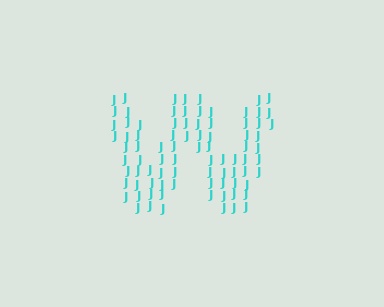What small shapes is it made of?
It is made of small letter J's.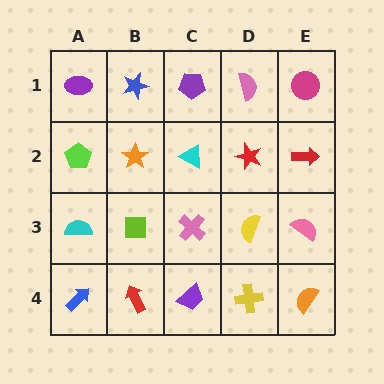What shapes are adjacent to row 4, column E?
A pink semicircle (row 3, column E), a yellow cross (row 4, column D).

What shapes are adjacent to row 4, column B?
A lime square (row 3, column B), a blue arrow (row 4, column A), a purple trapezoid (row 4, column C).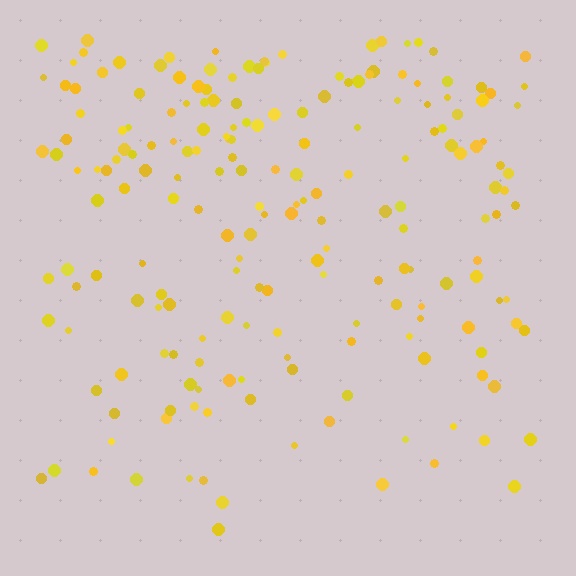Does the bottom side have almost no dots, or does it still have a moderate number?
Still a moderate number, just noticeably fewer than the top.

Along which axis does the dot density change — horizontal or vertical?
Vertical.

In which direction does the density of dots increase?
From bottom to top, with the top side densest.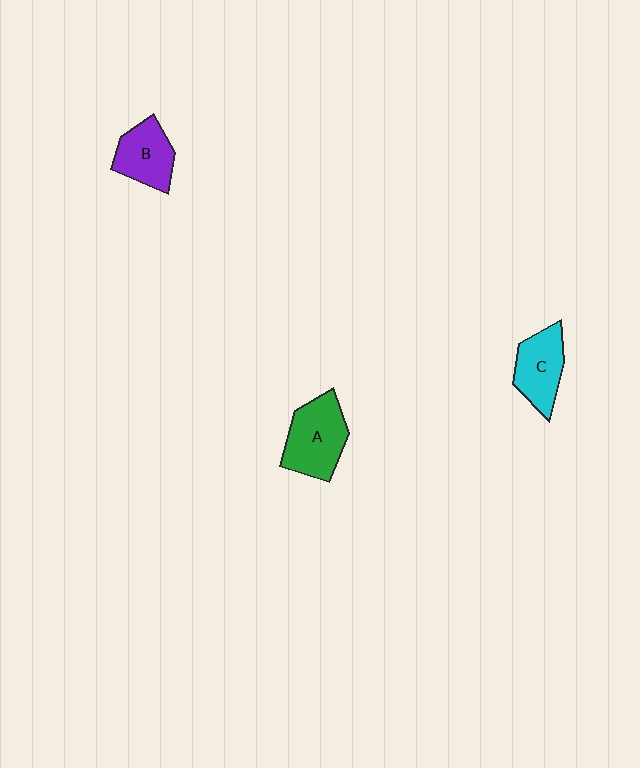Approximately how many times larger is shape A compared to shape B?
Approximately 1.3 times.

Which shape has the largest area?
Shape A (green).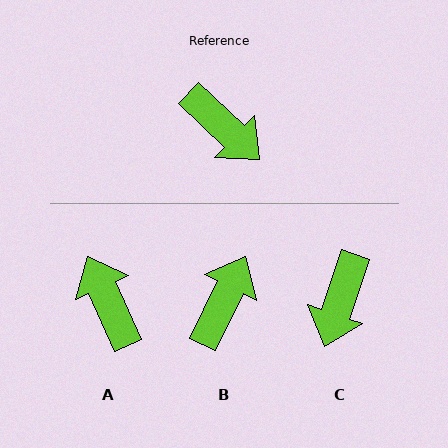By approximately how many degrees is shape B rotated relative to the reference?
Approximately 107 degrees counter-clockwise.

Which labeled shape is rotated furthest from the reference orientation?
A, about 157 degrees away.